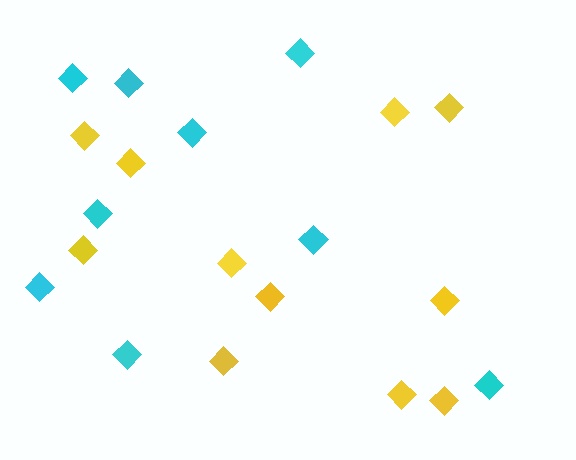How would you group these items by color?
There are 2 groups: one group of yellow diamonds (11) and one group of cyan diamonds (9).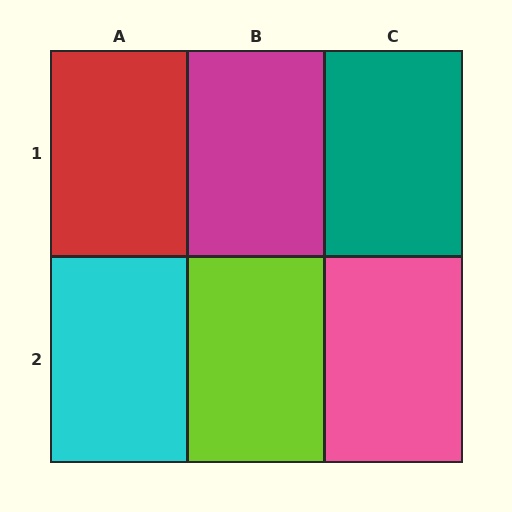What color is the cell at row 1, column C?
Teal.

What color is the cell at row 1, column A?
Red.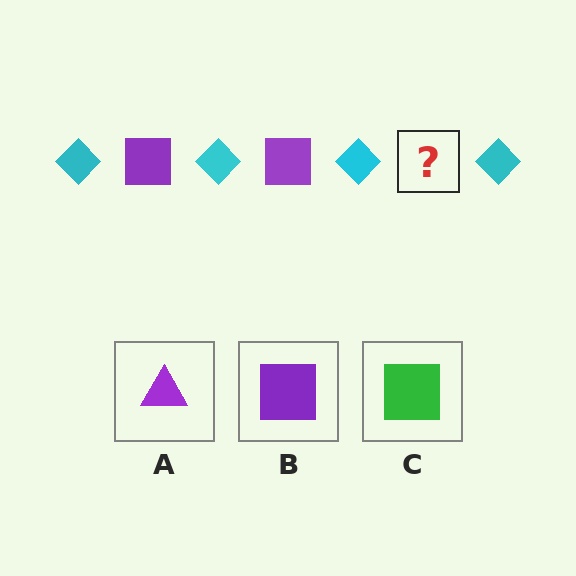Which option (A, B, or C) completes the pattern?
B.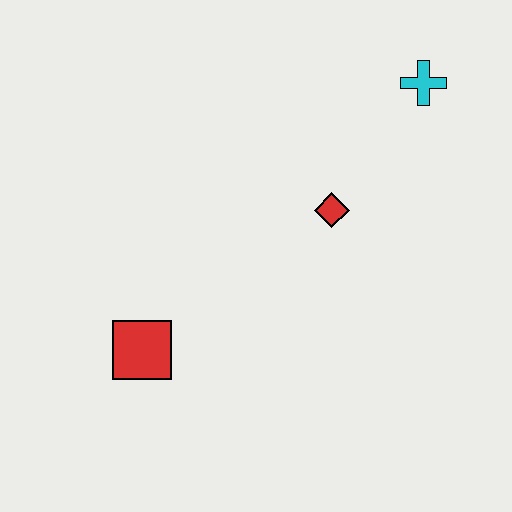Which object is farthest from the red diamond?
The red square is farthest from the red diamond.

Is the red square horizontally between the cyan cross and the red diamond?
No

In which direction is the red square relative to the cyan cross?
The red square is to the left of the cyan cross.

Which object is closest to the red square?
The red diamond is closest to the red square.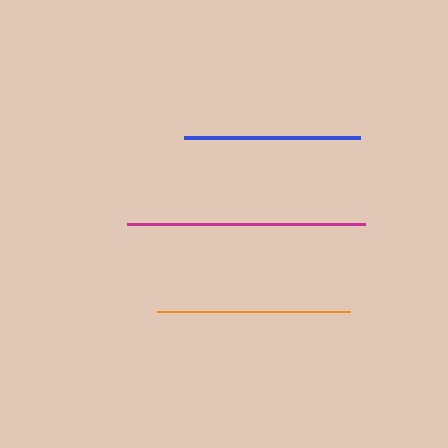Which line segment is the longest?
The magenta line is the longest at approximately 239 pixels.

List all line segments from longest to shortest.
From longest to shortest: magenta, orange, blue.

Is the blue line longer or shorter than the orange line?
The orange line is longer than the blue line.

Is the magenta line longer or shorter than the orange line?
The magenta line is longer than the orange line.